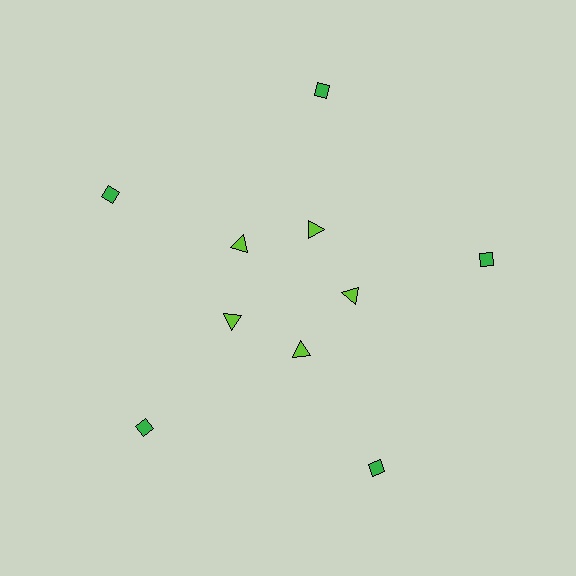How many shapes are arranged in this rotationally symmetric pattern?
There are 10 shapes, arranged in 5 groups of 2.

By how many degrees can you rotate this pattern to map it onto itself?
The pattern maps onto itself every 72 degrees of rotation.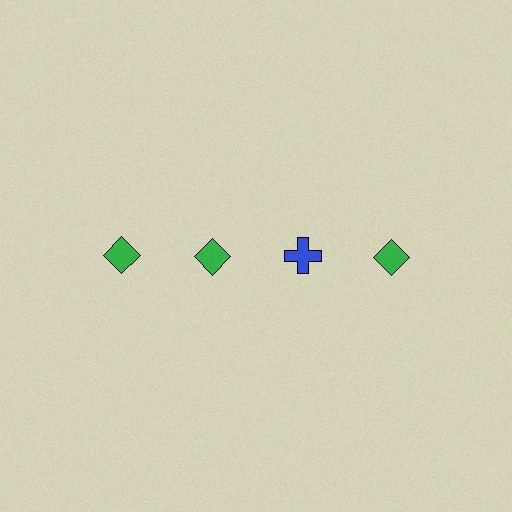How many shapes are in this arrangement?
There are 4 shapes arranged in a grid pattern.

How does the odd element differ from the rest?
It differs in both color (blue instead of green) and shape (cross instead of diamond).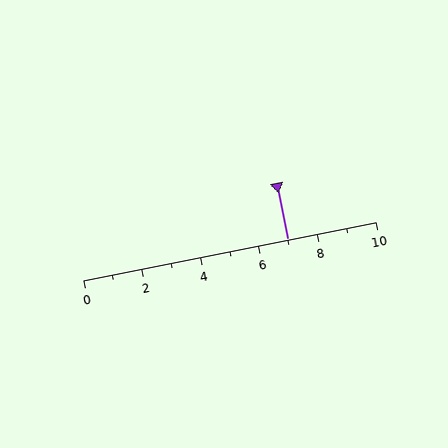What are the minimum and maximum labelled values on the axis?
The axis runs from 0 to 10.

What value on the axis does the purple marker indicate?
The marker indicates approximately 7.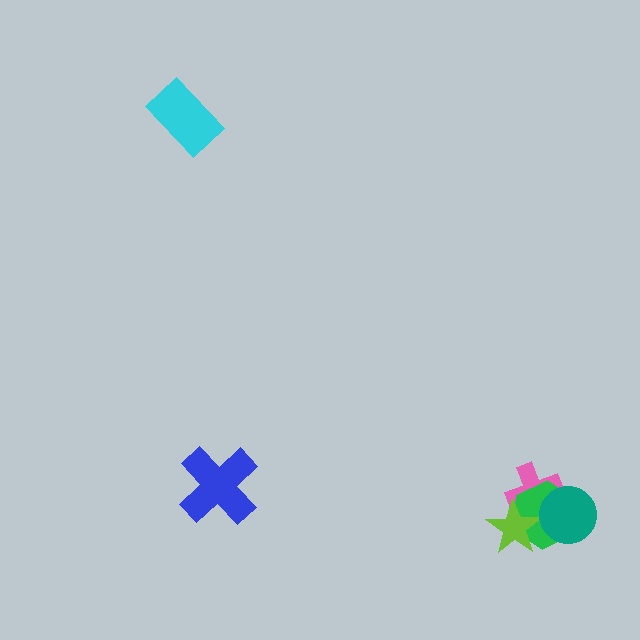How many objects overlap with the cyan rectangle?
0 objects overlap with the cyan rectangle.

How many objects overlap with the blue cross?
0 objects overlap with the blue cross.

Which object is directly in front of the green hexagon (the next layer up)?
The lime star is directly in front of the green hexagon.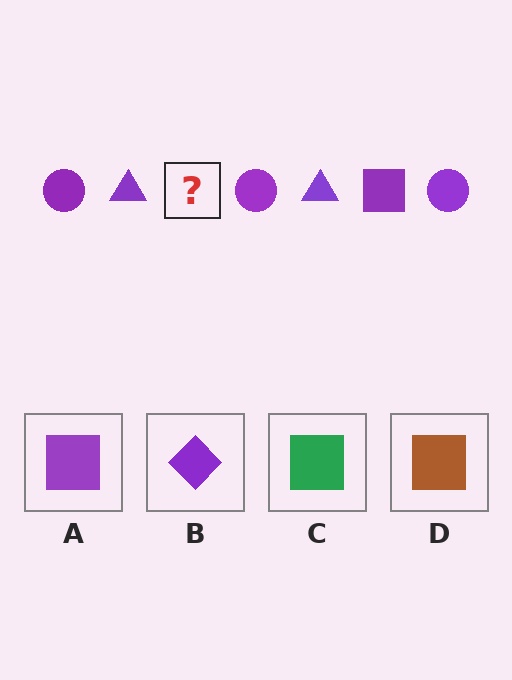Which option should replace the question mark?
Option A.